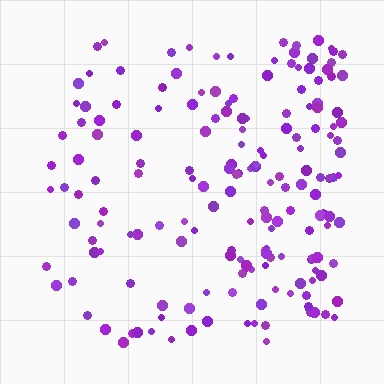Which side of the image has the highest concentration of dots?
The right.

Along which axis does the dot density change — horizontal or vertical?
Horizontal.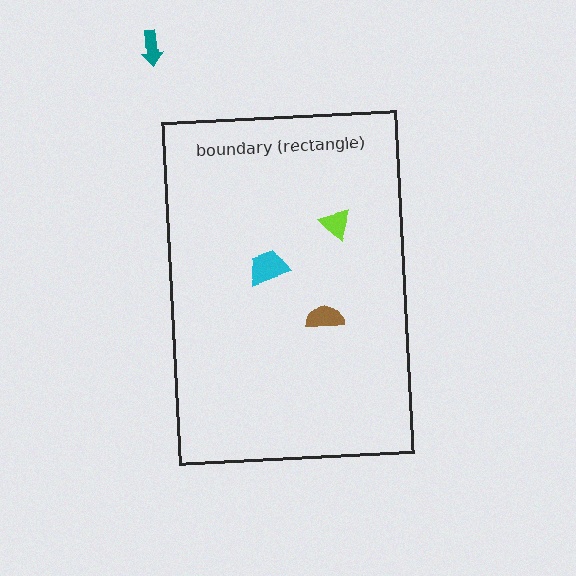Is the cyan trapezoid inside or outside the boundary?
Inside.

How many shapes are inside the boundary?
3 inside, 1 outside.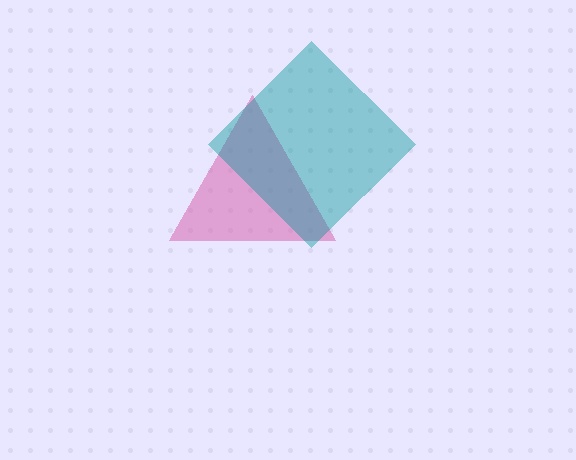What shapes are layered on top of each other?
The layered shapes are: a pink triangle, a teal diamond.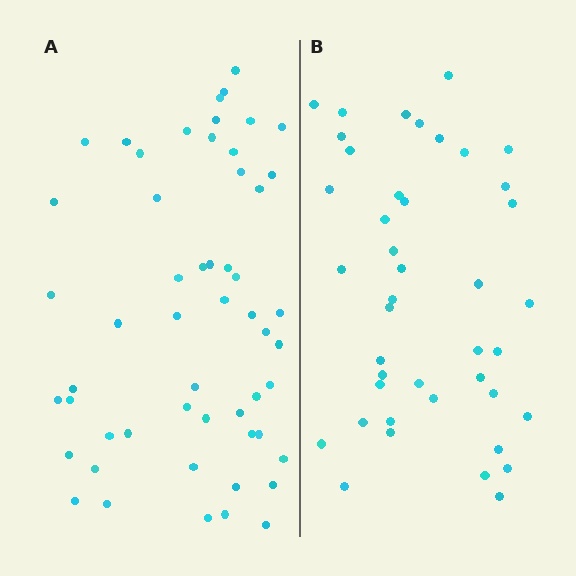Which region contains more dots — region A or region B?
Region A (the left region) has more dots.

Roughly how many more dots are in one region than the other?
Region A has roughly 12 or so more dots than region B.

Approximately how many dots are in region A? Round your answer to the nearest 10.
About 50 dots. (The exact count is 54, which rounds to 50.)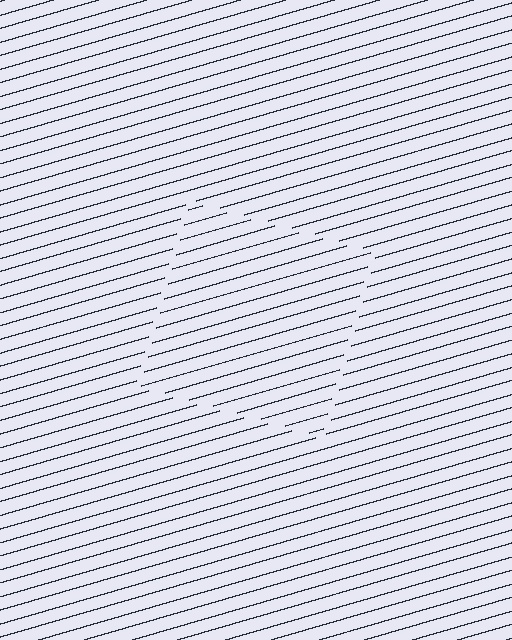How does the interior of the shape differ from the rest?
The interior of the shape contains the same grating, shifted by half a period — the contour is defined by the phase discontinuity where line-ends from the inner and outer gratings abut.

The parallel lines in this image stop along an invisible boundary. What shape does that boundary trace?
An illusory square. The interior of the shape contains the same grating, shifted by half a period — the contour is defined by the phase discontinuity where line-ends from the inner and outer gratings abut.